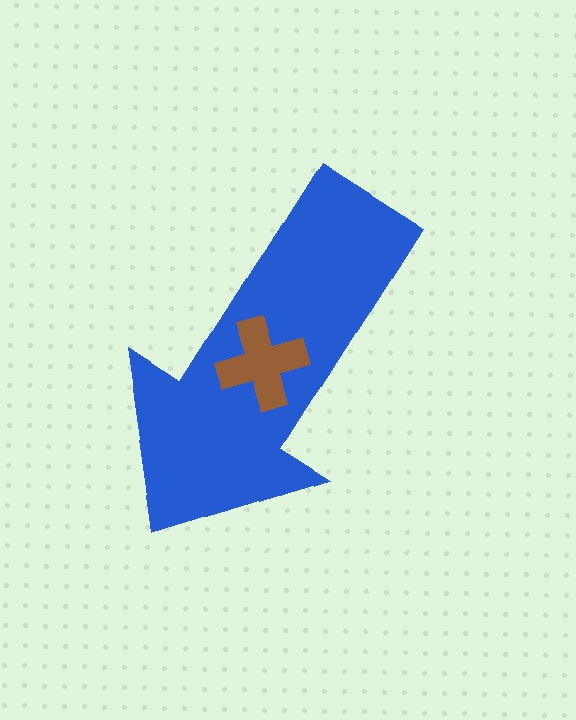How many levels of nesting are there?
2.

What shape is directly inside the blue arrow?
The brown cross.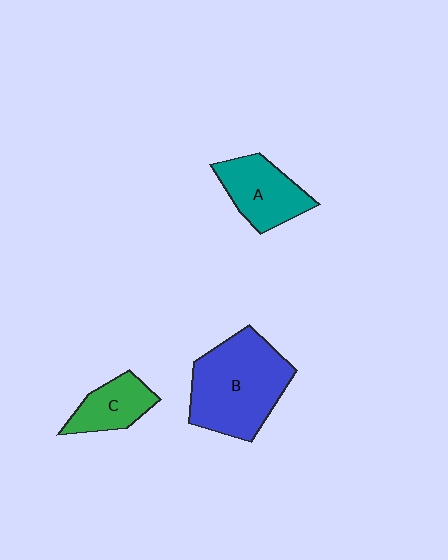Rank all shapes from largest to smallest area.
From largest to smallest: B (blue), A (teal), C (green).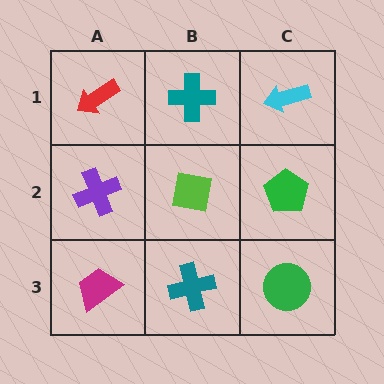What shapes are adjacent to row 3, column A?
A purple cross (row 2, column A), a teal cross (row 3, column B).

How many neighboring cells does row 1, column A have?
2.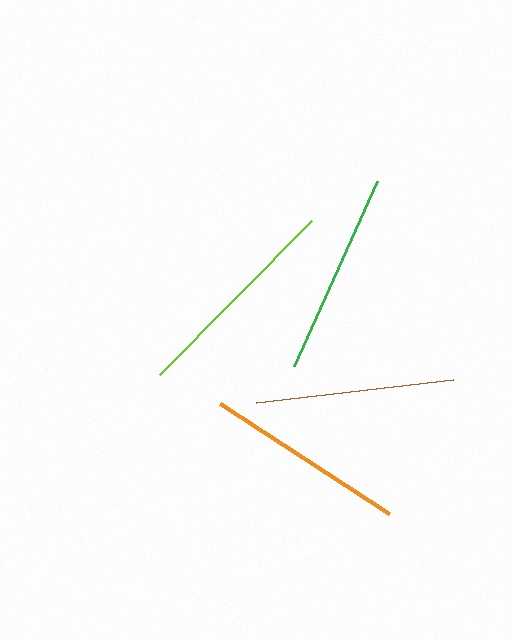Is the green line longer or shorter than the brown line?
The green line is longer than the brown line.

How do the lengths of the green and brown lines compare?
The green and brown lines are approximately the same length.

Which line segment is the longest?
The lime line is the longest at approximately 216 pixels.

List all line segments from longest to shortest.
From longest to shortest: lime, green, orange, brown.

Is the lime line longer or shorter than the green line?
The lime line is longer than the green line.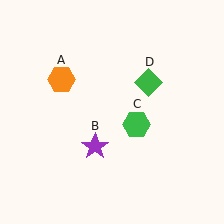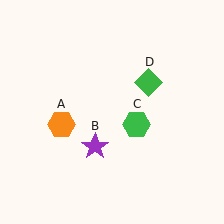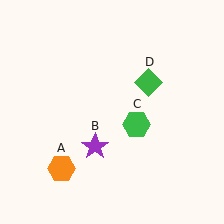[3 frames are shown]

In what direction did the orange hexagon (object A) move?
The orange hexagon (object A) moved down.